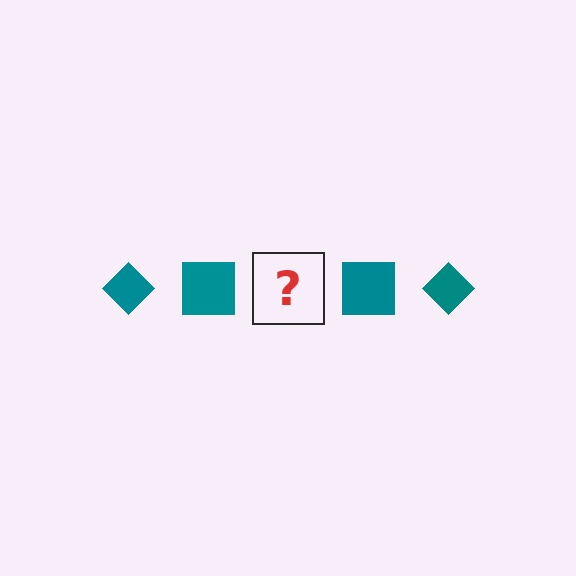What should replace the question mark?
The question mark should be replaced with a teal diamond.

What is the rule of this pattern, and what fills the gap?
The rule is that the pattern cycles through diamond, square shapes in teal. The gap should be filled with a teal diamond.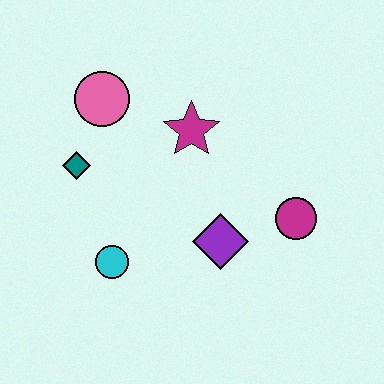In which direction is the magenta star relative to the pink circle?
The magenta star is to the right of the pink circle.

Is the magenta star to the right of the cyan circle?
Yes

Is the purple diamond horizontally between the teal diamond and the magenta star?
No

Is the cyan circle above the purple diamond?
No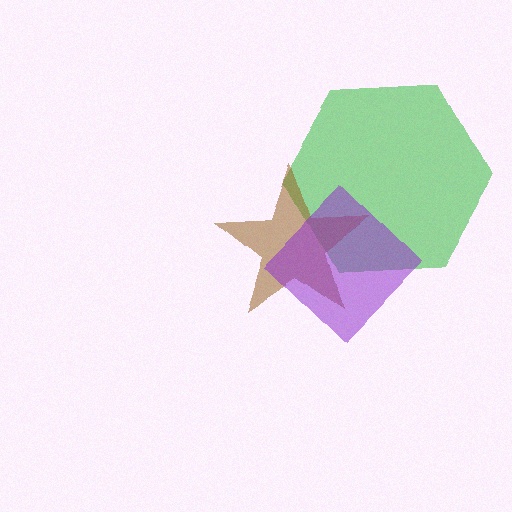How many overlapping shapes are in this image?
There are 3 overlapping shapes in the image.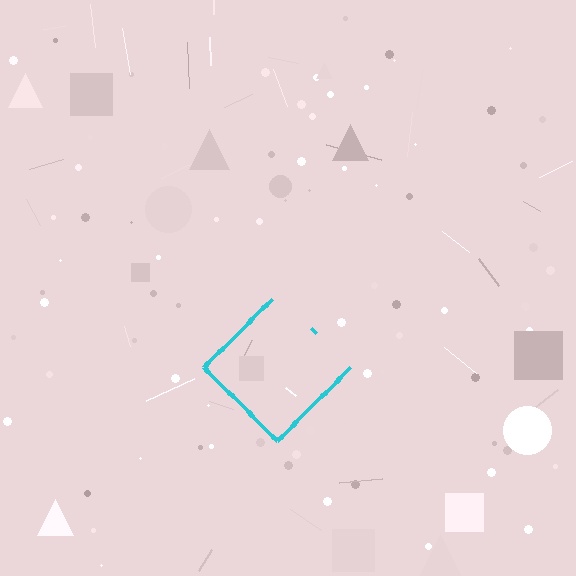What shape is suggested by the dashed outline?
The dashed outline suggests a diamond.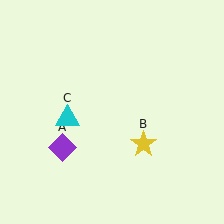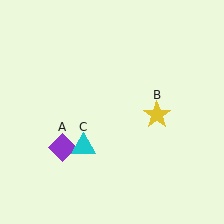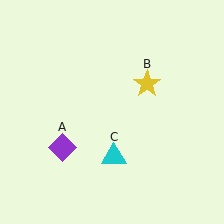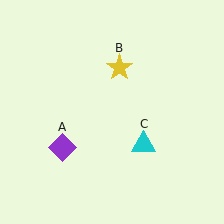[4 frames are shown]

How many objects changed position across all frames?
2 objects changed position: yellow star (object B), cyan triangle (object C).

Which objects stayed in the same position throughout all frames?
Purple diamond (object A) remained stationary.